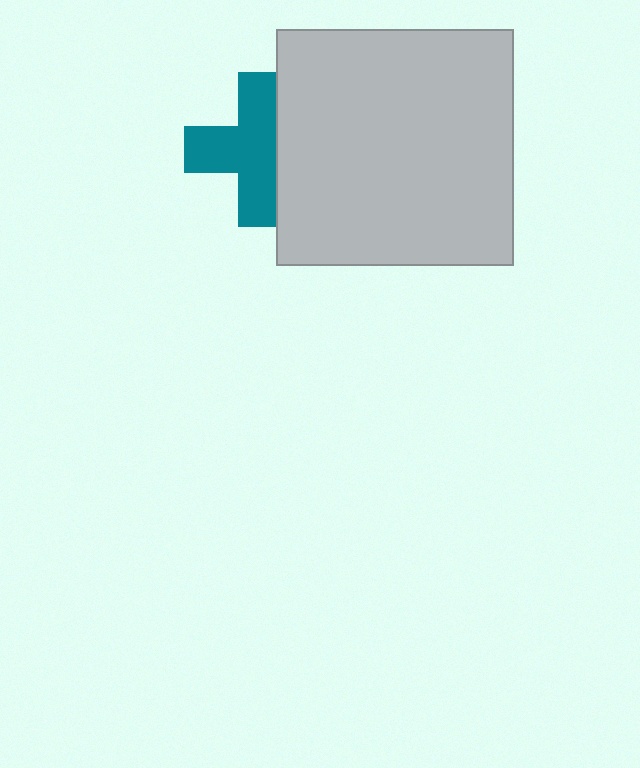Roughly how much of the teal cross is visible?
Most of it is visible (roughly 67%).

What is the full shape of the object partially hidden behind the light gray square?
The partially hidden object is a teal cross.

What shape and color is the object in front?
The object in front is a light gray square.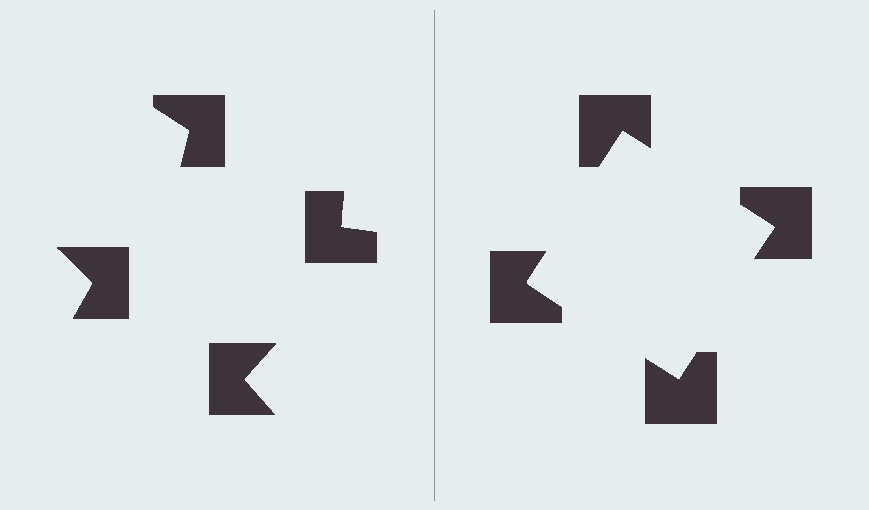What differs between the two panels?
The notched squares are positioned identically on both sides; only the wedge orientations differ. On the right they align to a square; on the left they are misaligned.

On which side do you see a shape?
An illusory square appears on the right side. On the left side the wedge cuts are rotated, so no coherent shape forms.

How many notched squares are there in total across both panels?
8 — 4 on each side.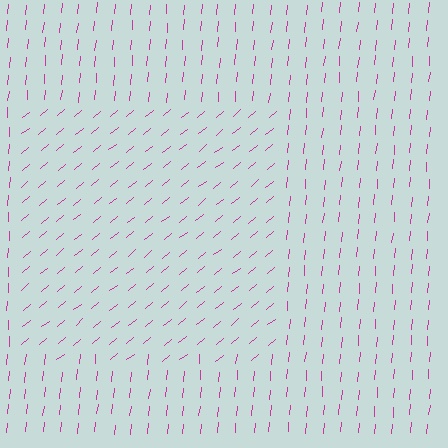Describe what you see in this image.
The image is filled with small magenta line segments. A rectangle region in the image has lines oriented differently from the surrounding lines, creating a visible texture boundary.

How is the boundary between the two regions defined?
The boundary is defined purely by a change in line orientation (approximately 45 degrees difference). All lines are the same color and thickness.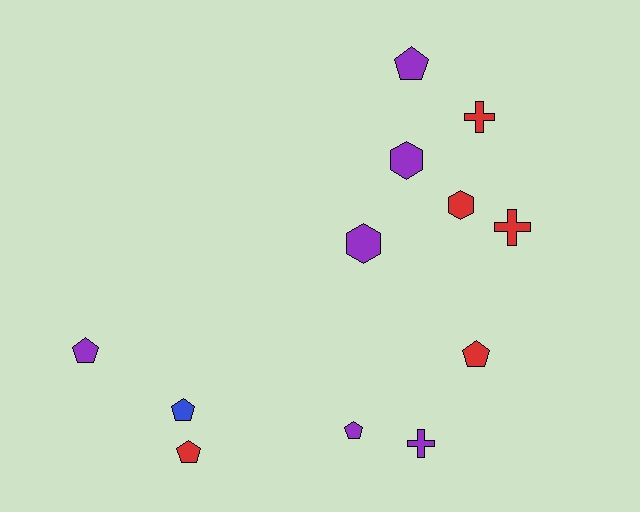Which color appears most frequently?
Purple, with 6 objects.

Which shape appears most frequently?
Pentagon, with 6 objects.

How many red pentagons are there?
There are 2 red pentagons.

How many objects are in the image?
There are 12 objects.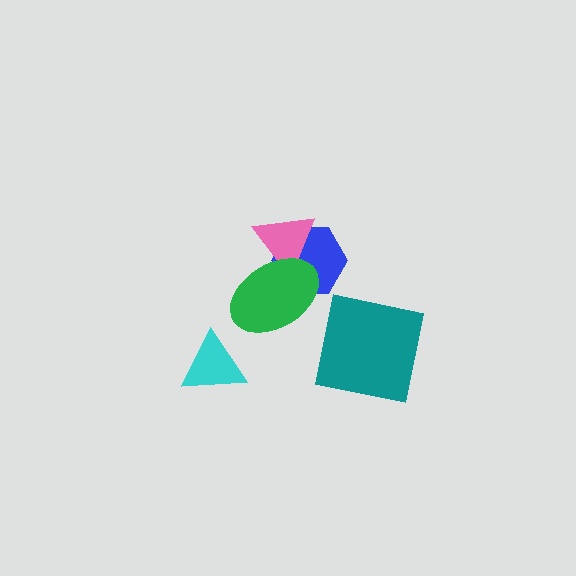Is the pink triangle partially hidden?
Yes, it is partially covered by another shape.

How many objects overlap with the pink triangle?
2 objects overlap with the pink triangle.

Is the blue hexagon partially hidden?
Yes, it is partially covered by another shape.